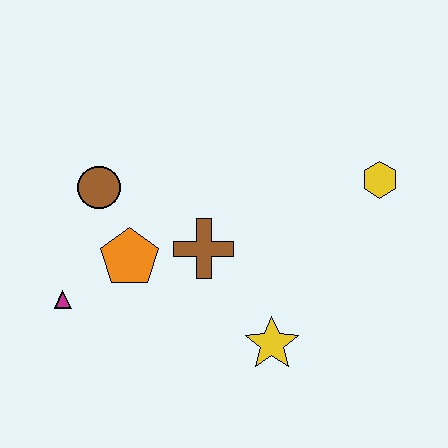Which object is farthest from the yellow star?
The brown circle is farthest from the yellow star.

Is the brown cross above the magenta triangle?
Yes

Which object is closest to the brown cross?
The orange pentagon is closest to the brown cross.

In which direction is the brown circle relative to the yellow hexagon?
The brown circle is to the left of the yellow hexagon.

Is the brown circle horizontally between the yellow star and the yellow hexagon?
No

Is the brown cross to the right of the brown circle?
Yes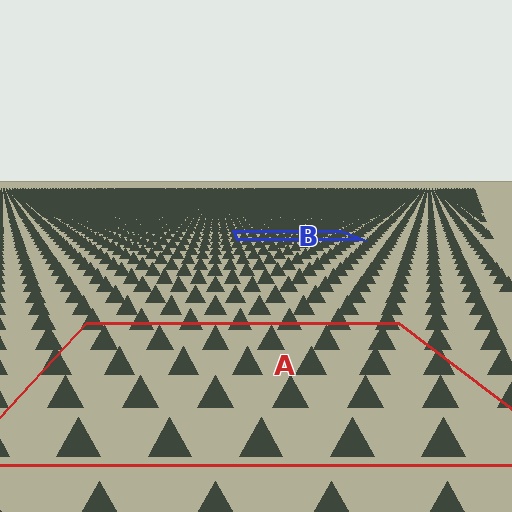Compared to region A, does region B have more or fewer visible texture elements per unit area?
Region B has more texture elements per unit area — they are packed more densely because it is farther away.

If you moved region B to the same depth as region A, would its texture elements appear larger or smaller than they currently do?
They would appear larger. At a closer depth, the same texture elements are projected at a bigger on-screen size.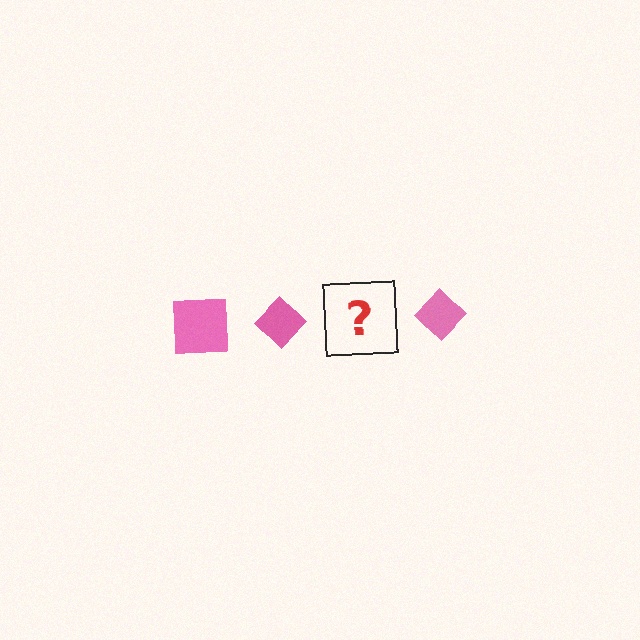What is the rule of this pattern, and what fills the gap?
The rule is that the pattern cycles through square, diamond shapes in pink. The gap should be filled with a pink square.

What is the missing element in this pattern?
The missing element is a pink square.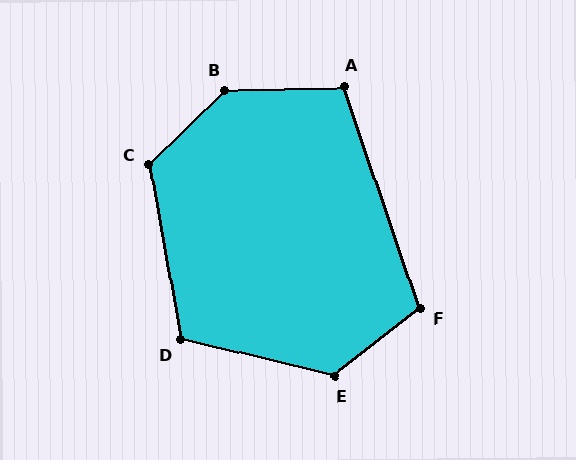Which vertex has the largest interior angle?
B, at approximately 137 degrees.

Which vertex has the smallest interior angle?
A, at approximately 107 degrees.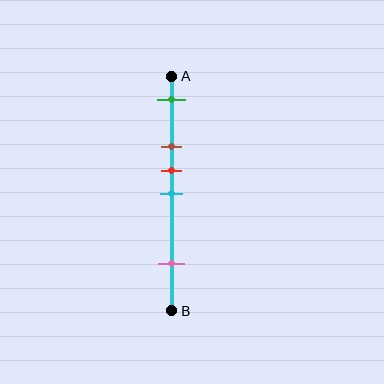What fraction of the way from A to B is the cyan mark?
The cyan mark is approximately 50% (0.5) of the way from A to B.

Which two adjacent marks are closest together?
The red and cyan marks are the closest adjacent pair.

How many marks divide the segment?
There are 5 marks dividing the segment.